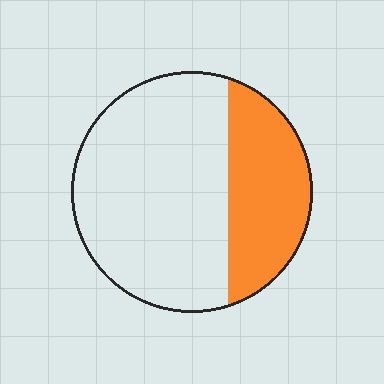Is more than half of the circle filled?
No.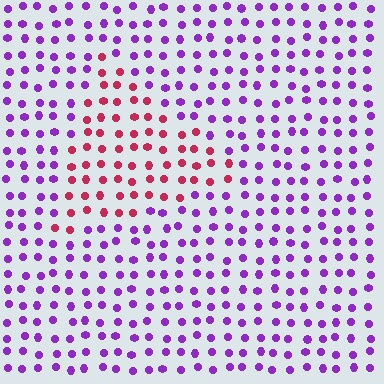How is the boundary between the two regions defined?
The boundary is defined purely by a slight shift in hue (about 62 degrees). Spacing, size, and orientation are identical on both sides.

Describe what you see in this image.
The image is filled with small purple elements in a uniform arrangement. A triangle-shaped region is visible where the elements are tinted to a slightly different hue, forming a subtle color boundary.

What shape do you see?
I see a triangle.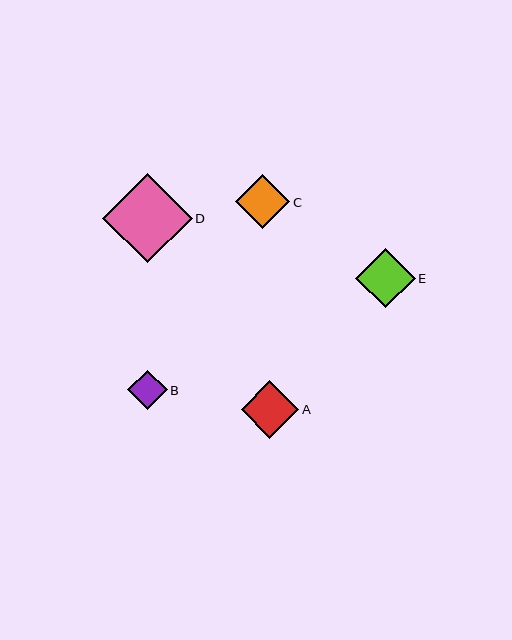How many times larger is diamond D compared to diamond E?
Diamond D is approximately 1.5 times the size of diamond E.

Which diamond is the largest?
Diamond D is the largest with a size of approximately 89 pixels.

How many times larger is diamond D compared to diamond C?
Diamond D is approximately 1.7 times the size of diamond C.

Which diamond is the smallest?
Diamond B is the smallest with a size of approximately 39 pixels.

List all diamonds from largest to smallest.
From largest to smallest: D, E, A, C, B.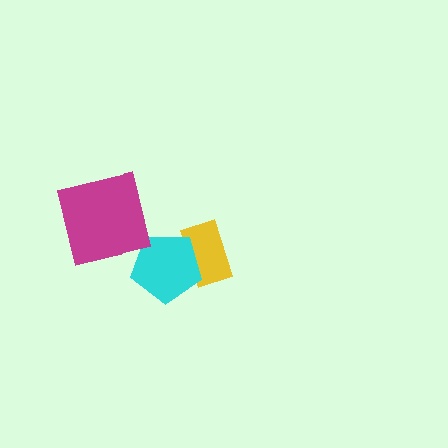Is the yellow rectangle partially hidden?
Yes, it is partially covered by another shape.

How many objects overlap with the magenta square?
0 objects overlap with the magenta square.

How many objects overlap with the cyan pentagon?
1 object overlaps with the cyan pentagon.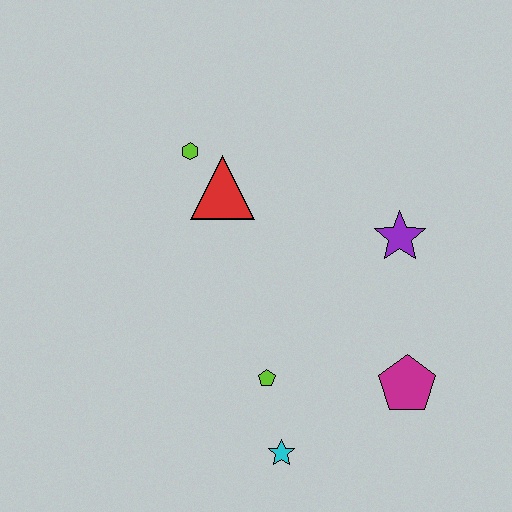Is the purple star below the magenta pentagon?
No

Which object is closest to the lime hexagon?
The red triangle is closest to the lime hexagon.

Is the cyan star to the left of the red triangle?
No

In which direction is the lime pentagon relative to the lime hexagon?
The lime pentagon is below the lime hexagon.